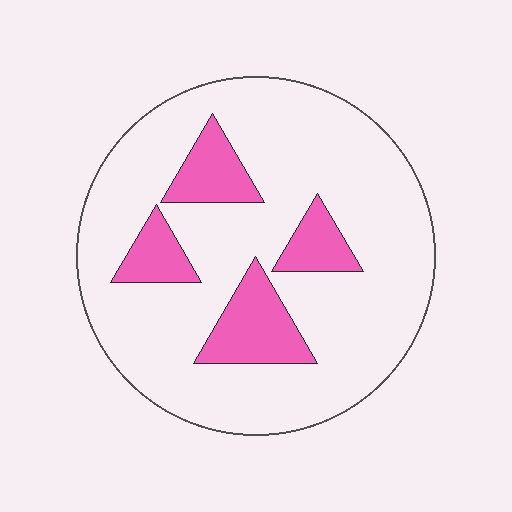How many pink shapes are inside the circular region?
4.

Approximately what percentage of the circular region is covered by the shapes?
Approximately 20%.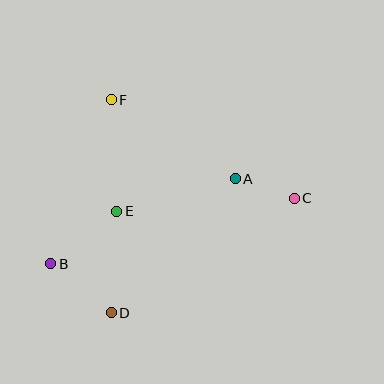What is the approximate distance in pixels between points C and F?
The distance between C and F is approximately 208 pixels.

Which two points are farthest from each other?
Points B and C are farthest from each other.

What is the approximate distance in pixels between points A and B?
The distance between A and B is approximately 203 pixels.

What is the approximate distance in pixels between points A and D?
The distance between A and D is approximately 183 pixels.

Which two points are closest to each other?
Points A and C are closest to each other.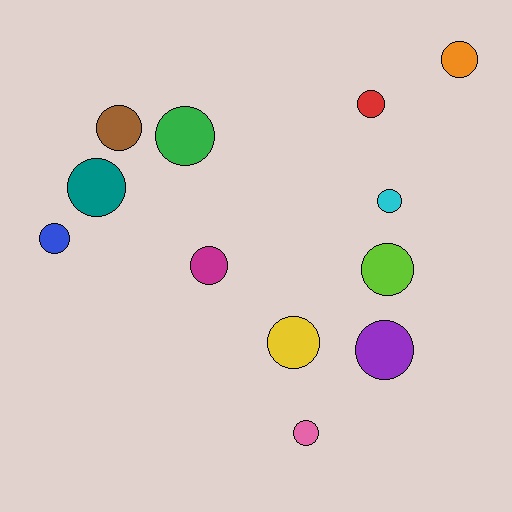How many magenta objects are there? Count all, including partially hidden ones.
There is 1 magenta object.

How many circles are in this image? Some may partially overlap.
There are 12 circles.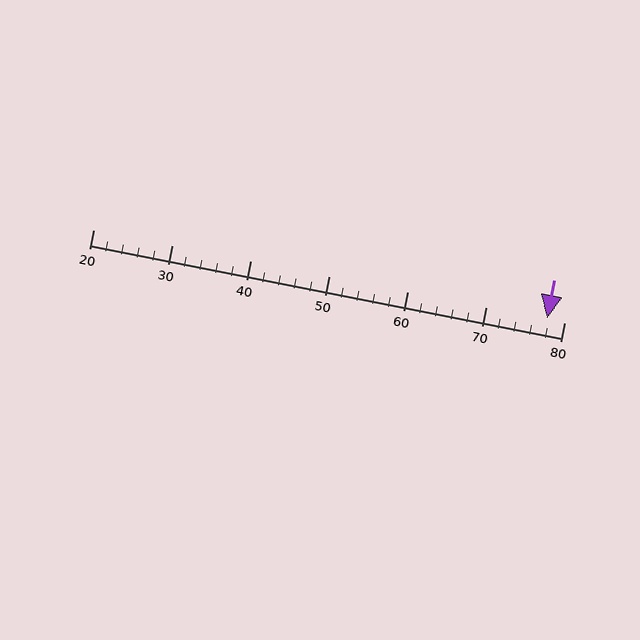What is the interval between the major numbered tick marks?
The major tick marks are spaced 10 units apart.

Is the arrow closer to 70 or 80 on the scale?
The arrow is closer to 80.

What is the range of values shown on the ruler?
The ruler shows values from 20 to 80.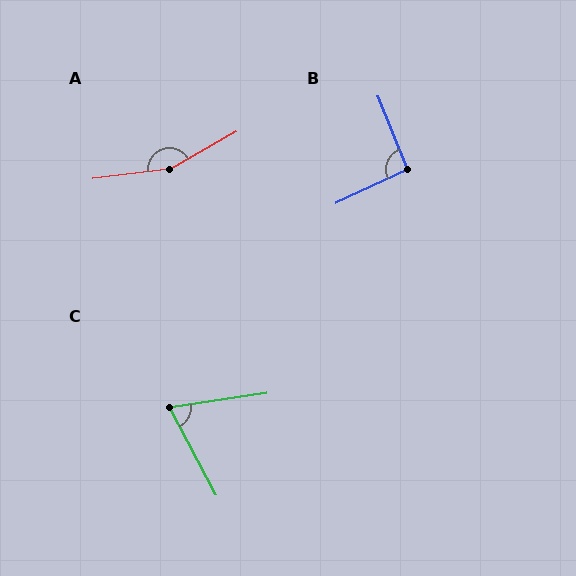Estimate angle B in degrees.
Approximately 93 degrees.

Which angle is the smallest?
C, at approximately 70 degrees.